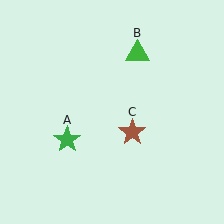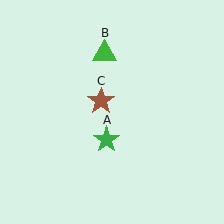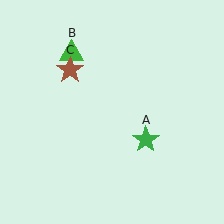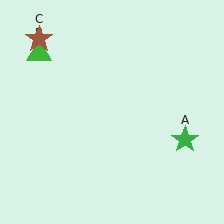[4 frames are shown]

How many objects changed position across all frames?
3 objects changed position: green star (object A), green triangle (object B), brown star (object C).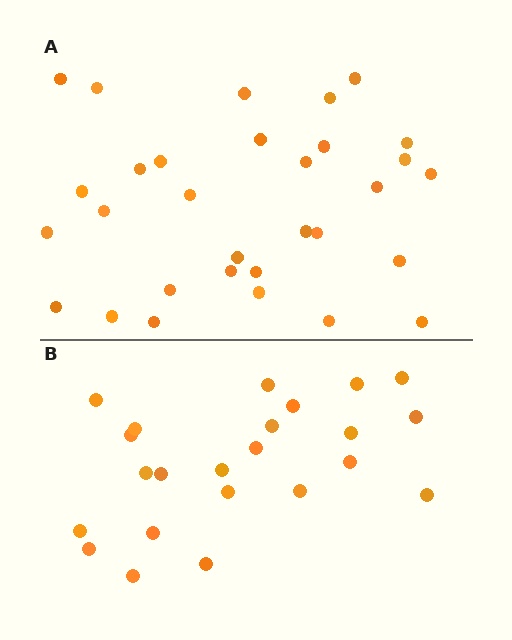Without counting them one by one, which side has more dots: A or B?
Region A (the top region) has more dots.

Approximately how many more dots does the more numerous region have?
Region A has roughly 8 or so more dots than region B.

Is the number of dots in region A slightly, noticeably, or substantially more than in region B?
Region A has noticeably more, but not dramatically so. The ratio is roughly 1.3 to 1.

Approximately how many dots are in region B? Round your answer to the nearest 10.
About 20 dots. (The exact count is 23, which rounds to 20.)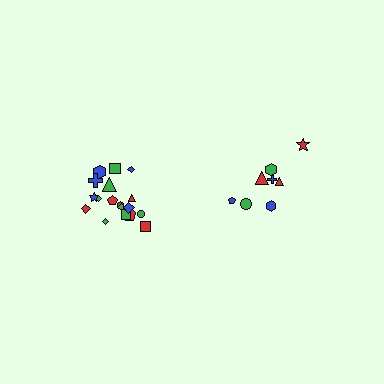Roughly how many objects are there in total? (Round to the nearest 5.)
Roughly 25 objects in total.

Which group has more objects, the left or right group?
The left group.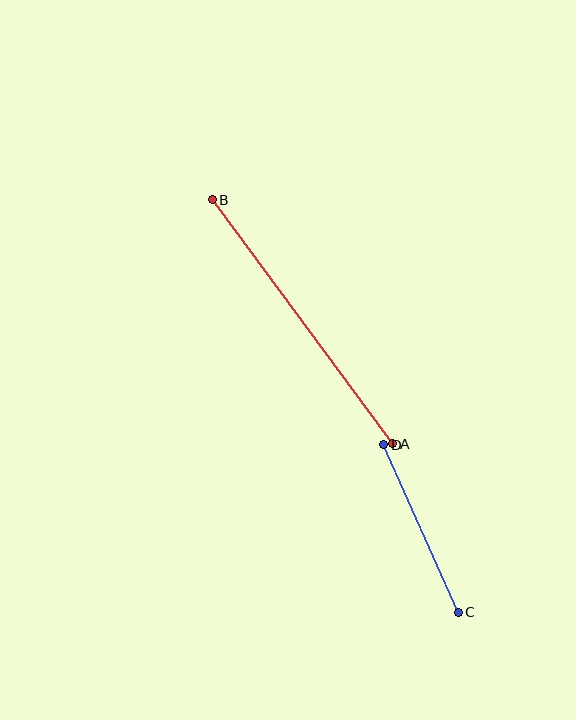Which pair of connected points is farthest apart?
Points A and B are farthest apart.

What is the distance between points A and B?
The distance is approximately 304 pixels.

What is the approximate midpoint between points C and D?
The midpoint is at approximately (421, 529) pixels.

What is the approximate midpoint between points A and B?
The midpoint is at approximately (302, 322) pixels.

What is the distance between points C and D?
The distance is approximately 183 pixels.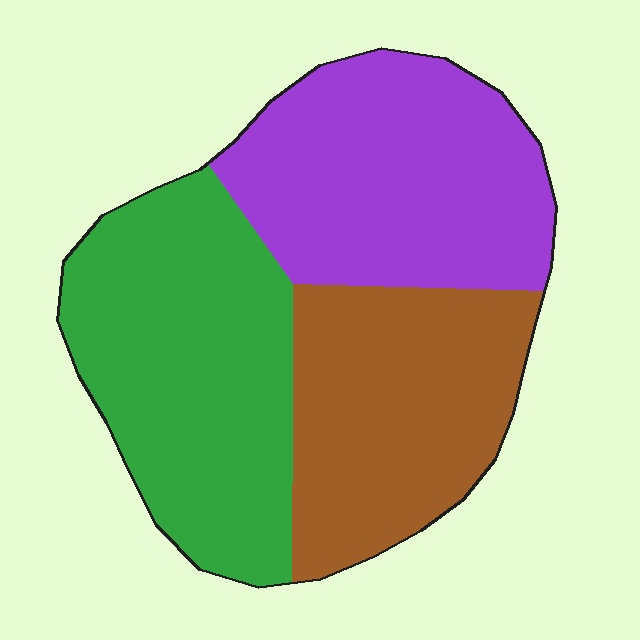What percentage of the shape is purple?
Purple takes up about one third (1/3) of the shape.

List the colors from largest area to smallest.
From largest to smallest: green, purple, brown.